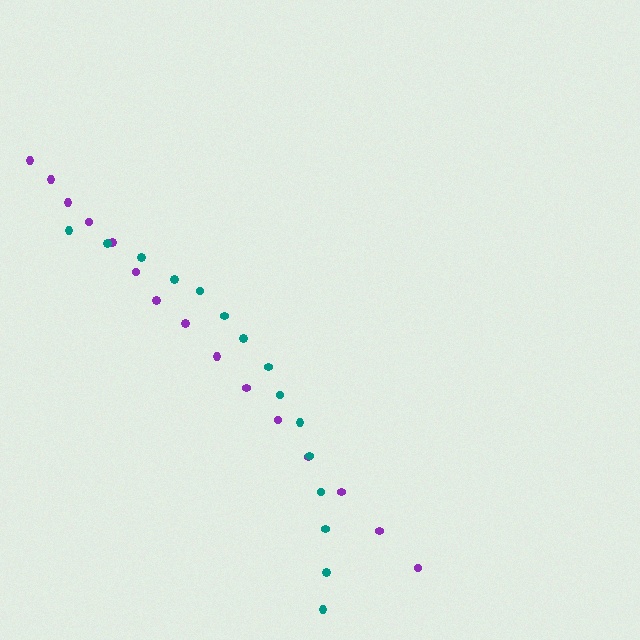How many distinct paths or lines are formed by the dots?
There are 2 distinct paths.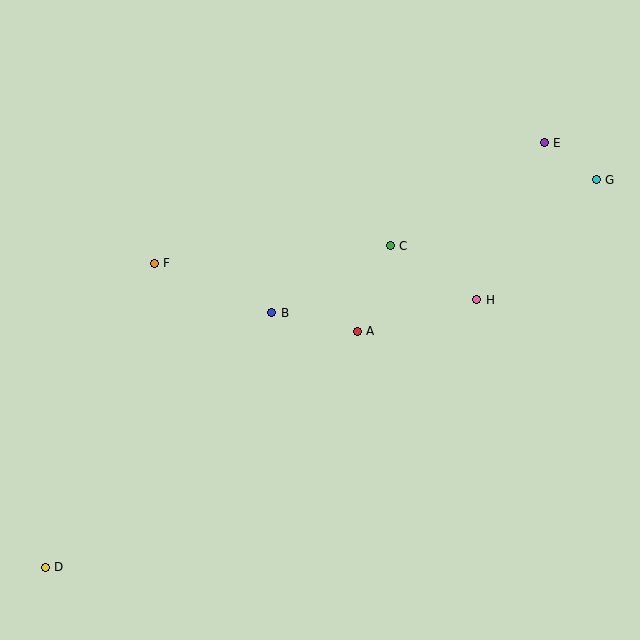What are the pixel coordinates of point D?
Point D is at (45, 567).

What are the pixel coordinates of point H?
Point H is at (477, 300).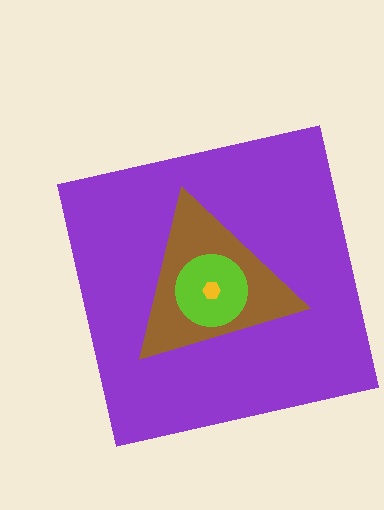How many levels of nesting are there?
4.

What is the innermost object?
The yellow hexagon.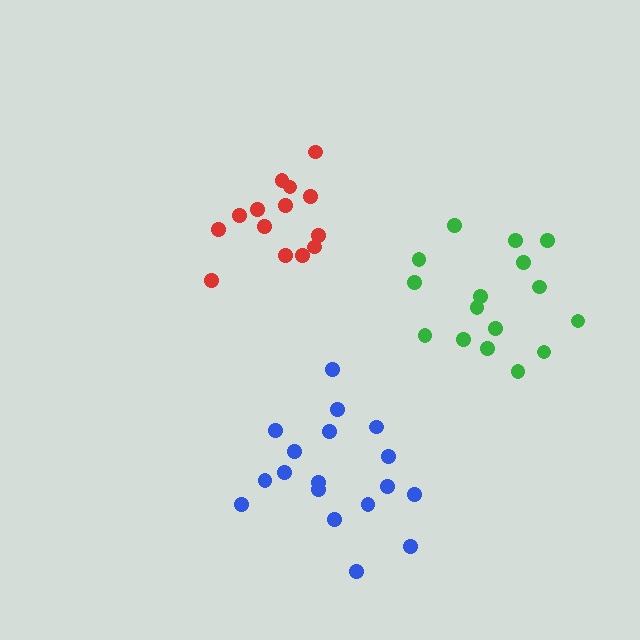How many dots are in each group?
Group 1: 16 dots, Group 2: 14 dots, Group 3: 18 dots (48 total).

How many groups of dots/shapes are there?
There are 3 groups.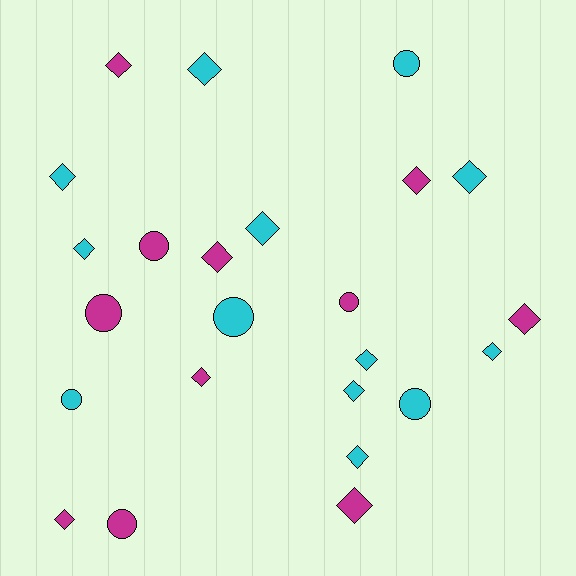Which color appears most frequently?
Cyan, with 13 objects.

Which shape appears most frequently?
Diamond, with 16 objects.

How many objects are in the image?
There are 24 objects.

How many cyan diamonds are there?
There are 9 cyan diamonds.